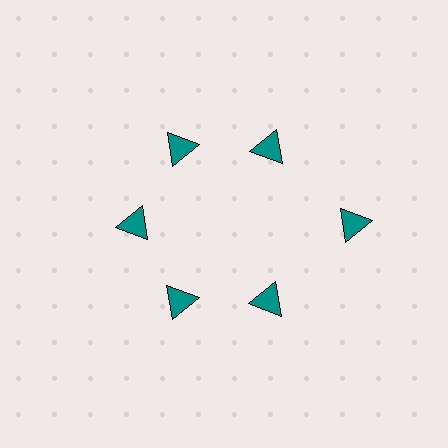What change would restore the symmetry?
The symmetry would be restored by moving it inward, back onto the ring so that all 6 triangles sit at equal angles and equal distance from the center.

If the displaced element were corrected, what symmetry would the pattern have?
It would have 6-fold rotational symmetry — the pattern would map onto itself every 60 degrees.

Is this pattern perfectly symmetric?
No. The 6 teal triangles are arranged in a ring, but one element near the 3 o'clock position is pushed outward from the center, breaking the 6-fold rotational symmetry.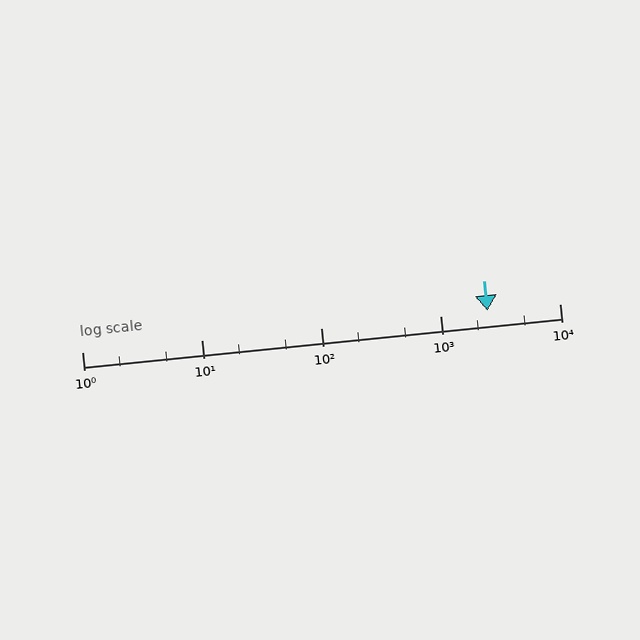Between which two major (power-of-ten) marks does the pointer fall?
The pointer is between 1000 and 10000.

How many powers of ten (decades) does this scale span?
The scale spans 4 decades, from 1 to 10000.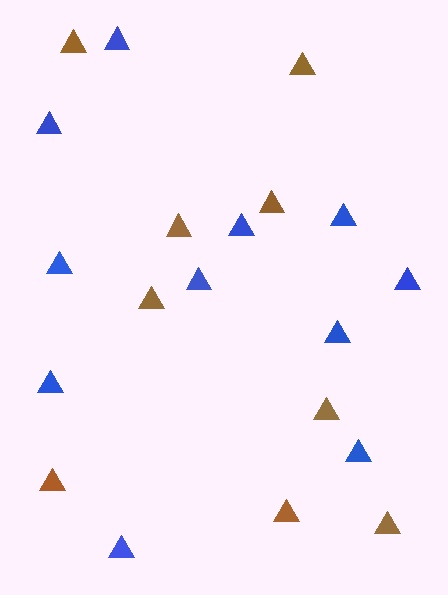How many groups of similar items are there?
There are 2 groups: one group of blue triangles (11) and one group of brown triangles (9).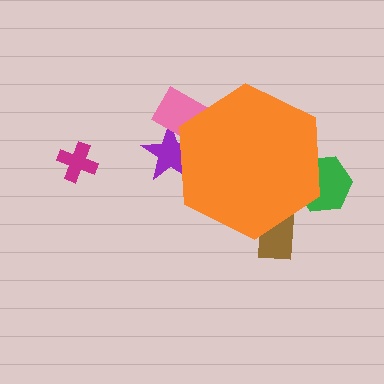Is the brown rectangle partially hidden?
Yes, the brown rectangle is partially hidden behind the orange hexagon.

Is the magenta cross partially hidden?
No, the magenta cross is fully visible.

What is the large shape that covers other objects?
An orange hexagon.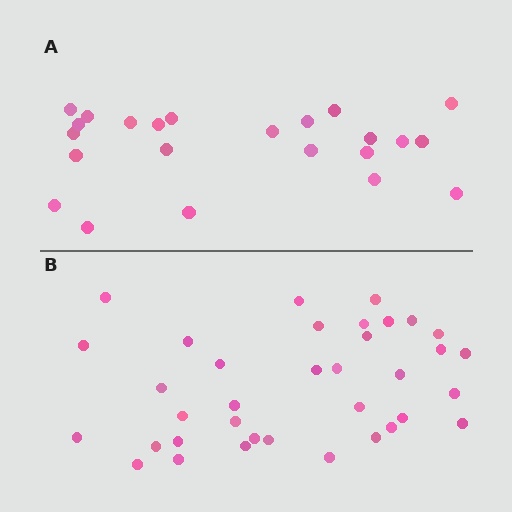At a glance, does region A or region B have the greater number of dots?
Region B (the bottom region) has more dots.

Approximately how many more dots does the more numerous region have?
Region B has approximately 15 more dots than region A.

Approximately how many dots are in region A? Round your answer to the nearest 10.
About 20 dots. (The exact count is 23, which rounds to 20.)